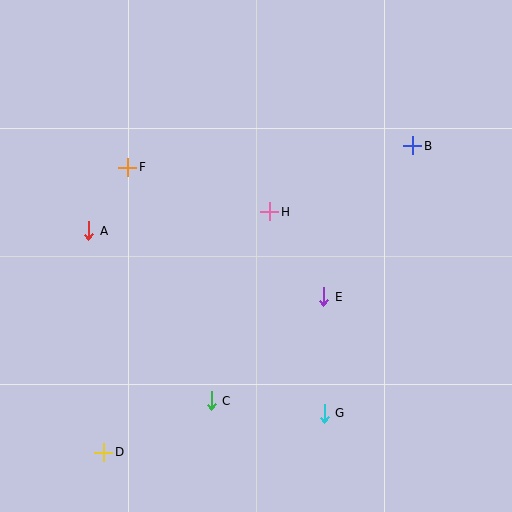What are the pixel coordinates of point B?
Point B is at (413, 146).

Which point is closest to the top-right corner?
Point B is closest to the top-right corner.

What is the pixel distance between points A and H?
The distance between A and H is 182 pixels.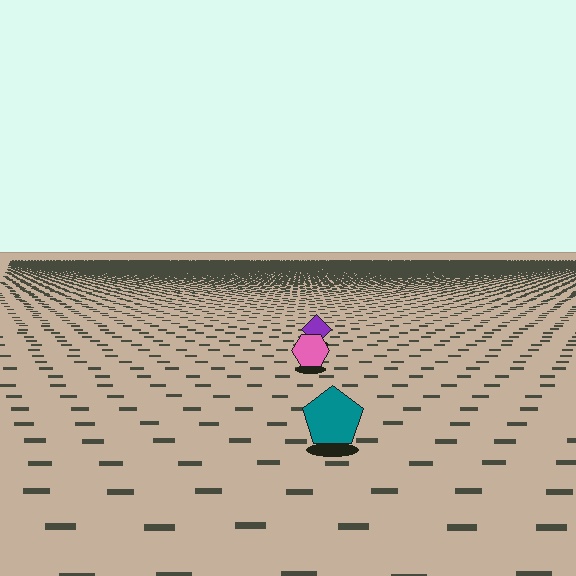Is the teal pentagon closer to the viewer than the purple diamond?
Yes. The teal pentagon is closer — you can tell from the texture gradient: the ground texture is coarser near it.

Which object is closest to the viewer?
The teal pentagon is closest. The texture marks near it are larger and more spread out.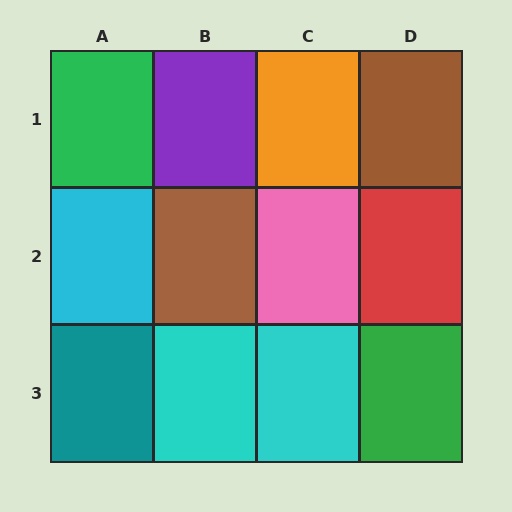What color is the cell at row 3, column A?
Teal.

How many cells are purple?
1 cell is purple.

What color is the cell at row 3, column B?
Cyan.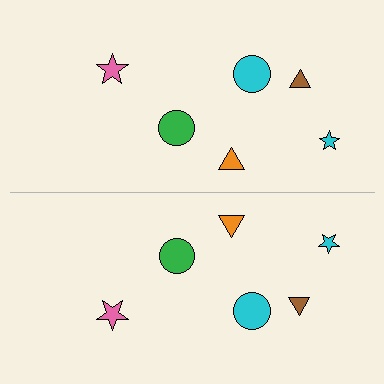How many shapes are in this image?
There are 12 shapes in this image.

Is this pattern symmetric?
Yes, this pattern has bilateral (reflection) symmetry.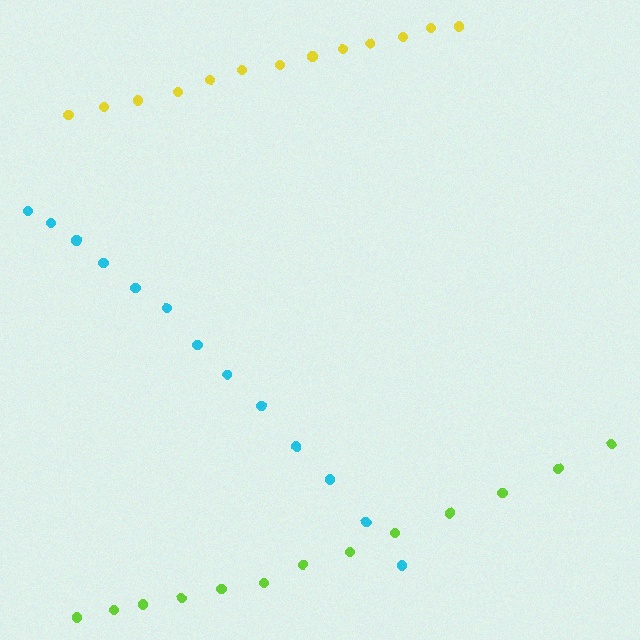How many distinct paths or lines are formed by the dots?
There are 3 distinct paths.